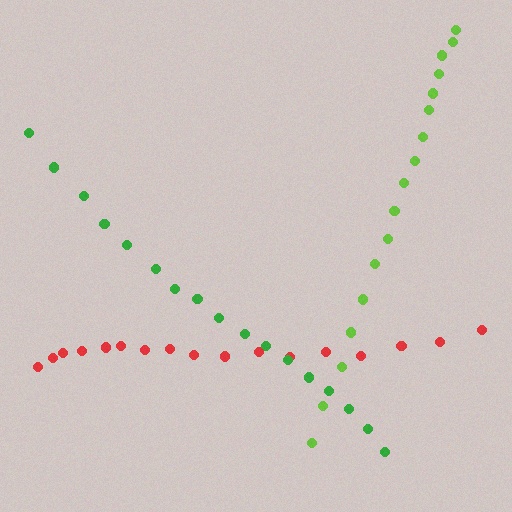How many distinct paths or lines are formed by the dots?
There are 3 distinct paths.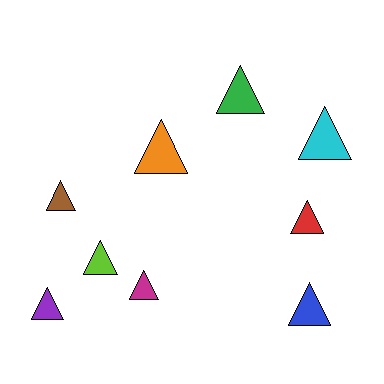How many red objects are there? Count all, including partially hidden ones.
There is 1 red object.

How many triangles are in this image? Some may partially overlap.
There are 9 triangles.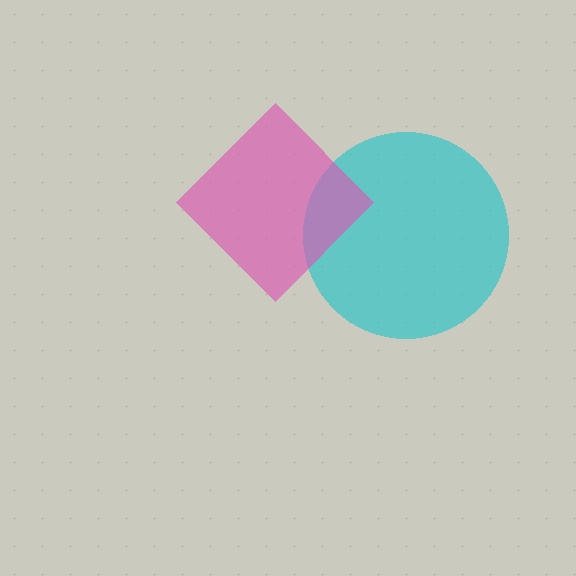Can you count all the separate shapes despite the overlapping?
Yes, there are 2 separate shapes.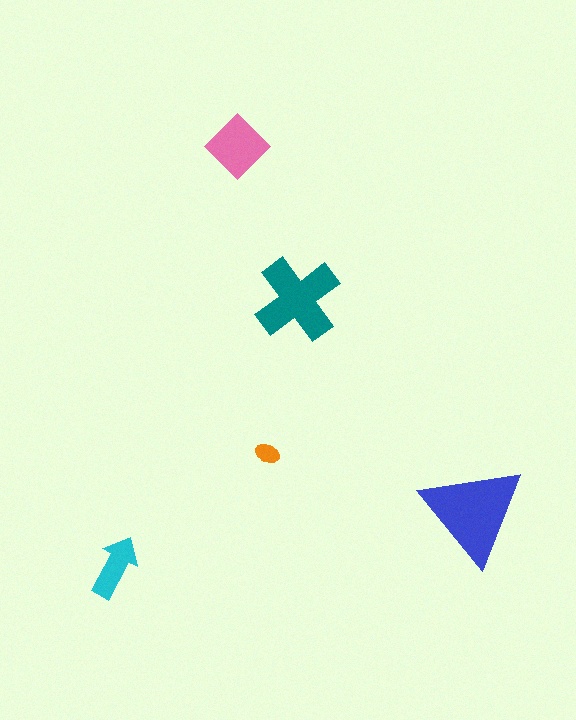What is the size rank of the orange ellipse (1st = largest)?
5th.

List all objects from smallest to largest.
The orange ellipse, the cyan arrow, the pink diamond, the teal cross, the blue triangle.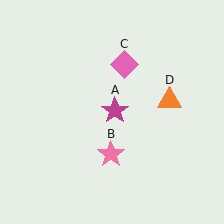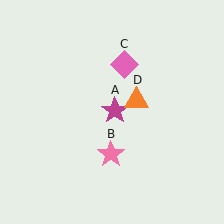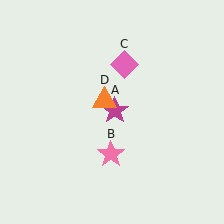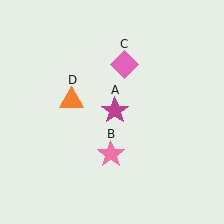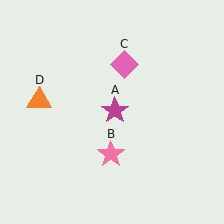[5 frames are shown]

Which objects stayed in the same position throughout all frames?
Magenta star (object A) and pink star (object B) and pink diamond (object C) remained stationary.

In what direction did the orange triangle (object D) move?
The orange triangle (object D) moved left.